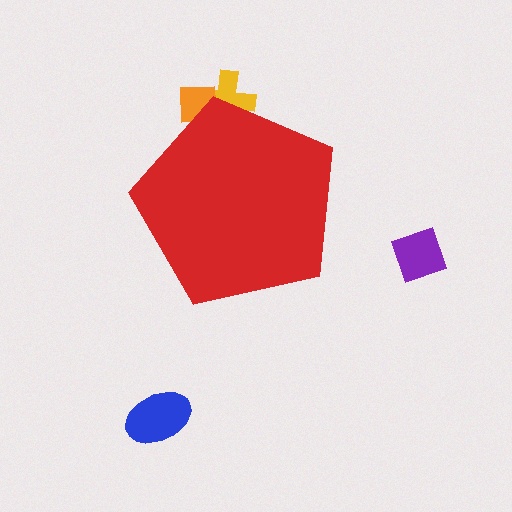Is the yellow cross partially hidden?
Yes, the yellow cross is partially hidden behind the red pentagon.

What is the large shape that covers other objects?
A red pentagon.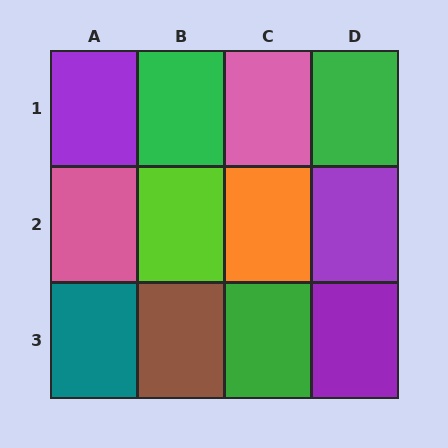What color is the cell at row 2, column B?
Lime.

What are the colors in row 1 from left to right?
Purple, green, pink, green.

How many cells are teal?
1 cell is teal.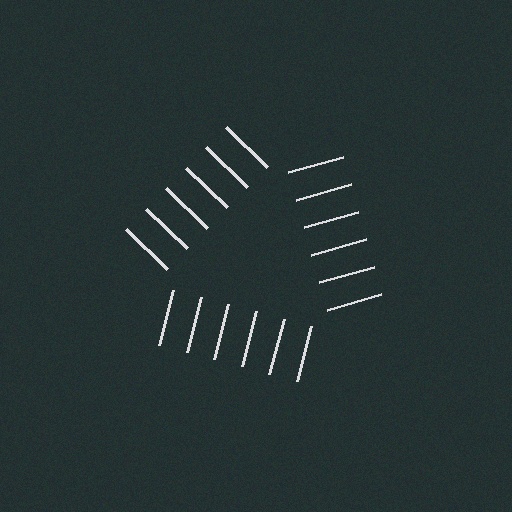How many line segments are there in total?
18 — 6 along each of the 3 edges.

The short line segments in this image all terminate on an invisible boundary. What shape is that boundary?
An illusory triangle — the line segments terminate on its edges but no continuous stroke is drawn.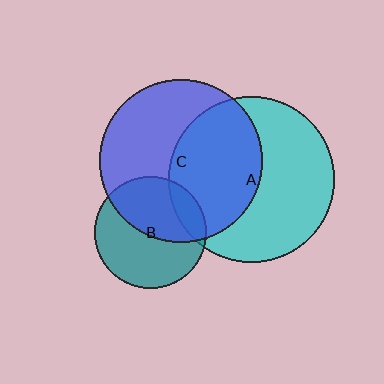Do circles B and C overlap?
Yes.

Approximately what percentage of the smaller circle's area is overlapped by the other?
Approximately 45%.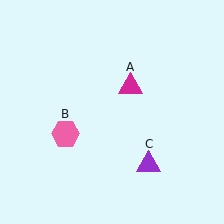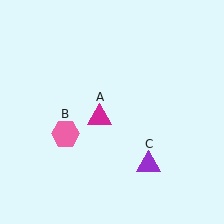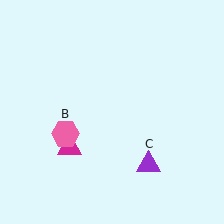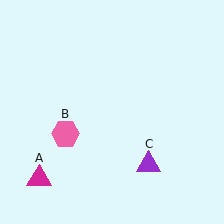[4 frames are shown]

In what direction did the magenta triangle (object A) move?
The magenta triangle (object A) moved down and to the left.